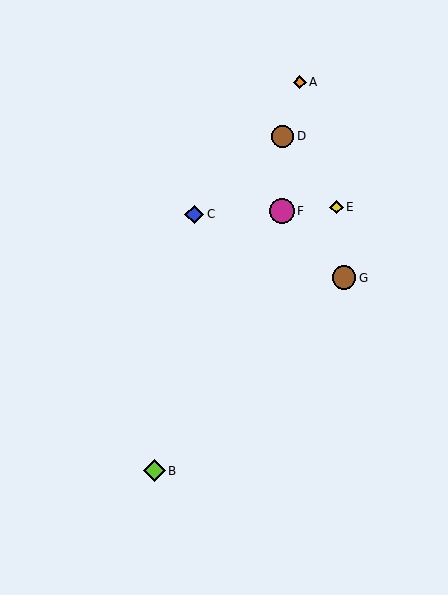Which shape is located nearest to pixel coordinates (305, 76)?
The orange diamond (labeled A) at (300, 82) is nearest to that location.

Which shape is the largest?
The magenta circle (labeled F) is the largest.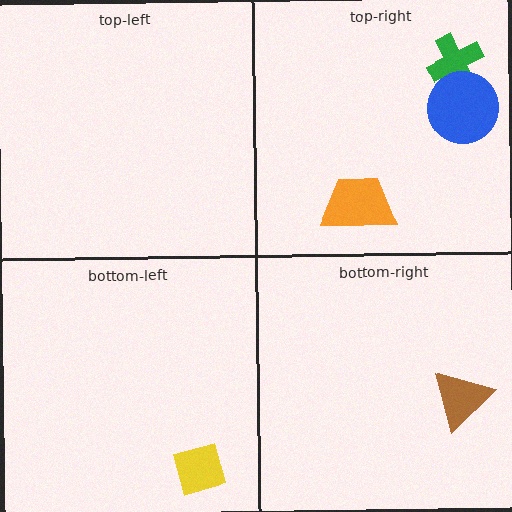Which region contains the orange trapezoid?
The top-right region.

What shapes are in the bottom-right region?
The brown triangle.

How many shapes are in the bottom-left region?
1.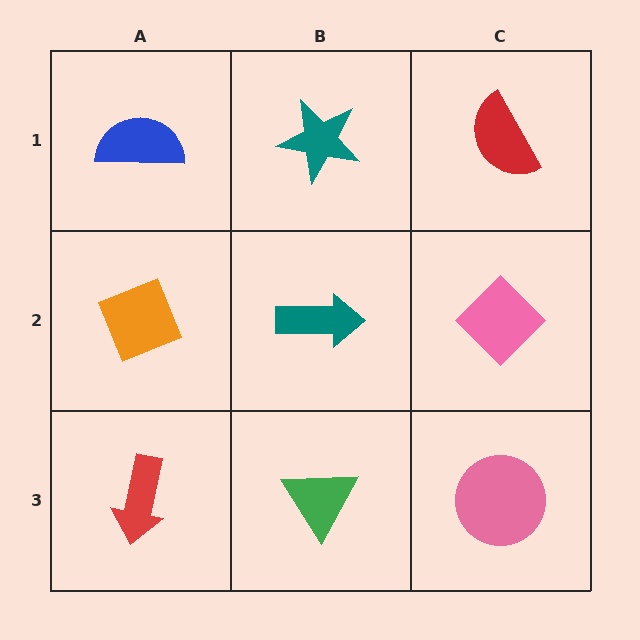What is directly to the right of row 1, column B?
A red semicircle.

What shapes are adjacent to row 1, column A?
An orange diamond (row 2, column A), a teal star (row 1, column B).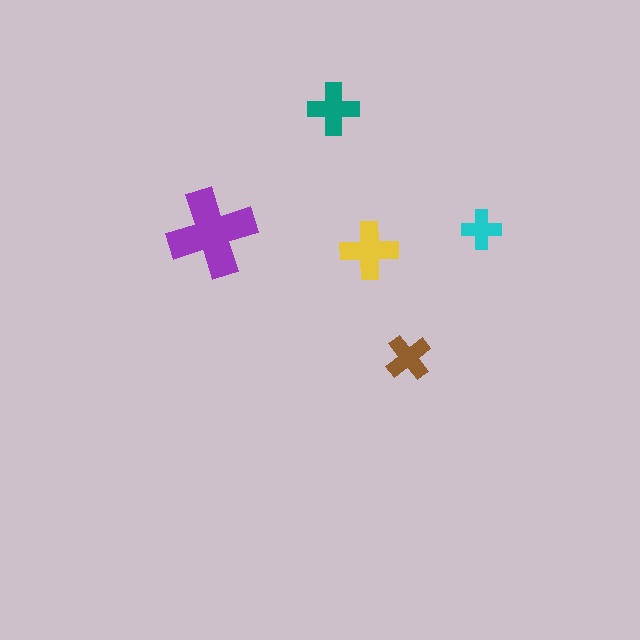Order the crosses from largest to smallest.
the purple one, the yellow one, the teal one, the brown one, the cyan one.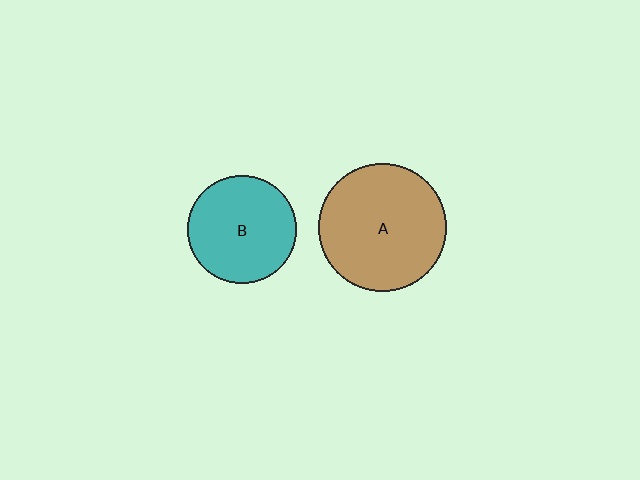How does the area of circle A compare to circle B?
Approximately 1.4 times.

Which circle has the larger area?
Circle A (brown).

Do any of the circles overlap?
No, none of the circles overlap.